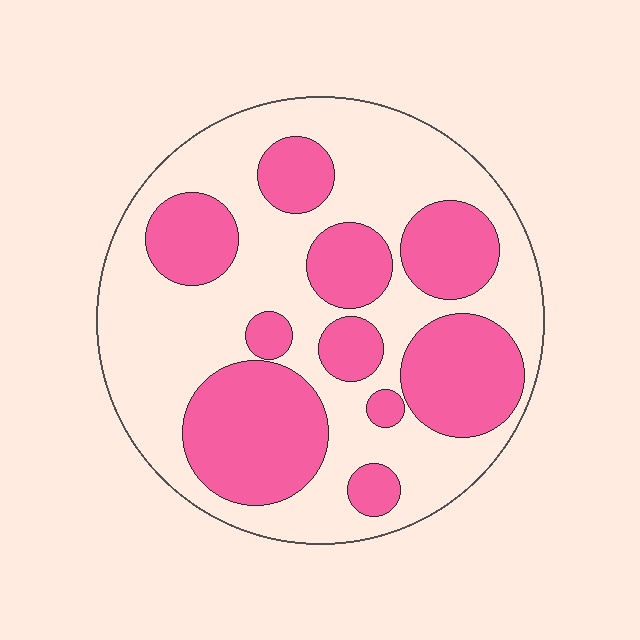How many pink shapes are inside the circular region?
10.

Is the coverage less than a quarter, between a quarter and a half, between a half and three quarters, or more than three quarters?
Between a quarter and a half.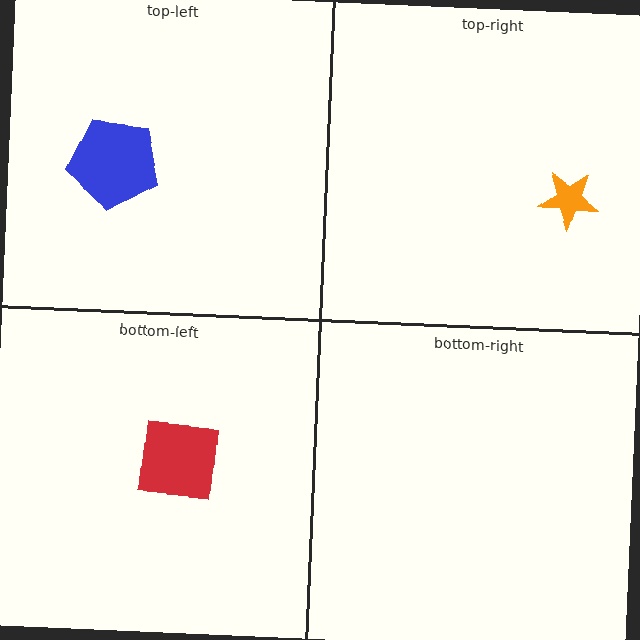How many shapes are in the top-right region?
1.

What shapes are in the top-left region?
The blue pentagon.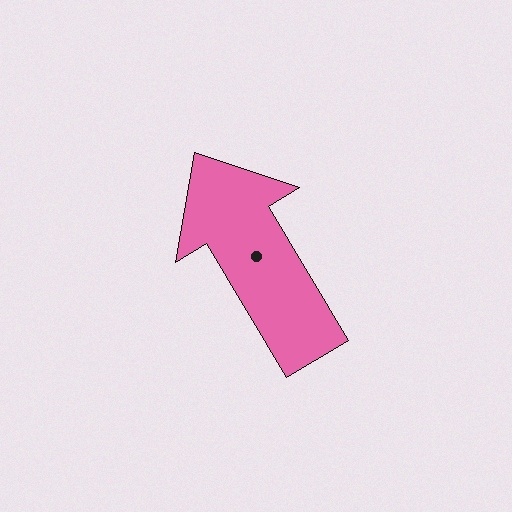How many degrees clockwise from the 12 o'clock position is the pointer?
Approximately 329 degrees.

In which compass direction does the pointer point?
Northwest.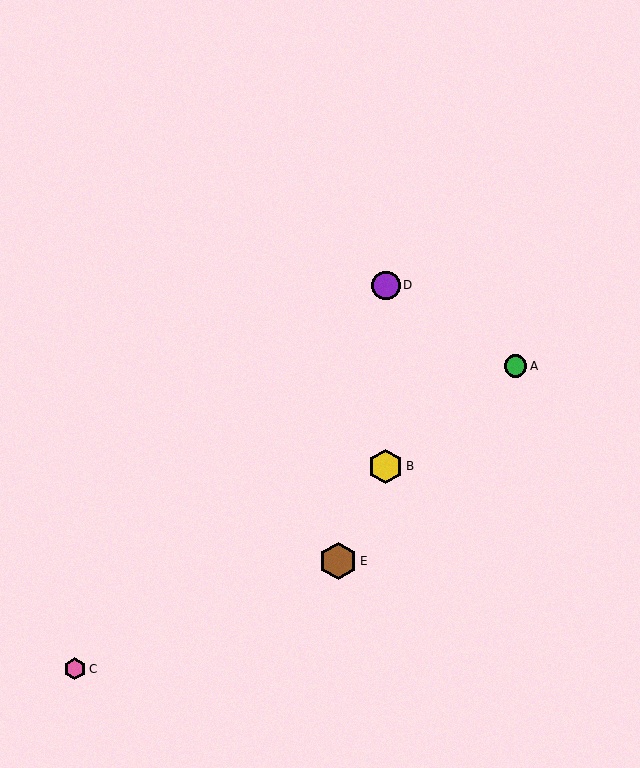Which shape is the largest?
The brown hexagon (labeled E) is the largest.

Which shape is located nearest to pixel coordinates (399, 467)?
The yellow hexagon (labeled B) at (386, 466) is nearest to that location.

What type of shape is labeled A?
Shape A is a green circle.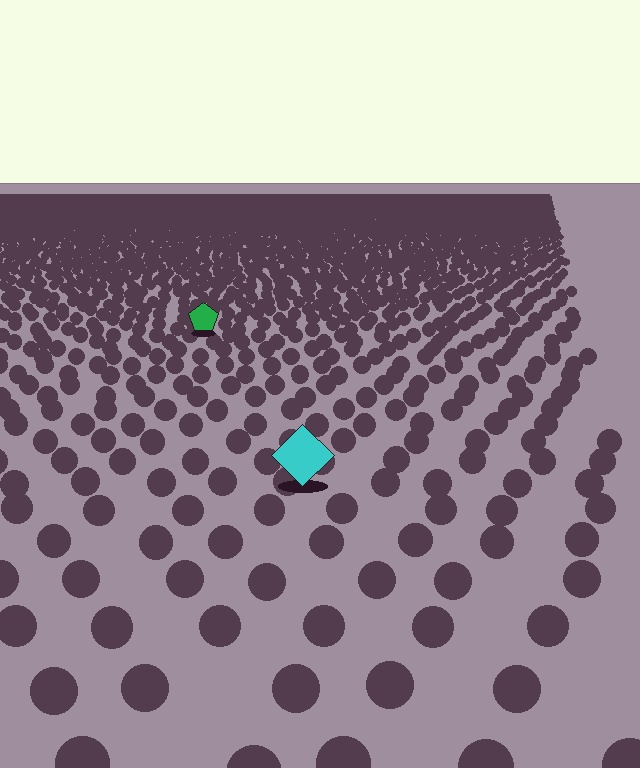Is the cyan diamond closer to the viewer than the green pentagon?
Yes. The cyan diamond is closer — you can tell from the texture gradient: the ground texture is coarser near it.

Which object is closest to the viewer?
The cyan diamond is closest. The texture marks near it are larger and more spread out.